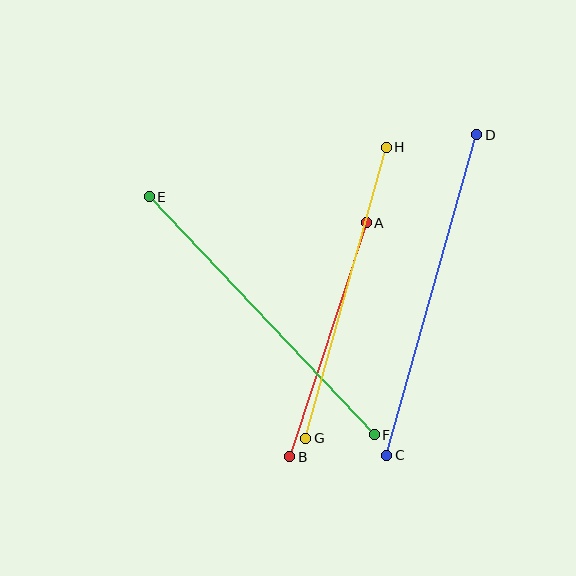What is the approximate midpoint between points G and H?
The midpoint is at approximately (346, 293) pixels.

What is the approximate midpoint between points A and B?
The midpoint is at approximately (328, 340) pixels.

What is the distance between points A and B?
The distance is approximately 246 pixels.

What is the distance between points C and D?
The distance is approximately 333 pixels.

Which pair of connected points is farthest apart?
Points C and D are farthest apart.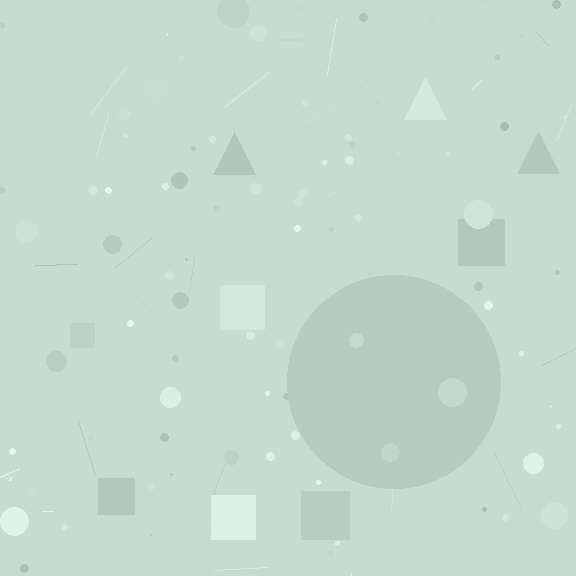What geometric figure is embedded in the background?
A circle is embedded in the background.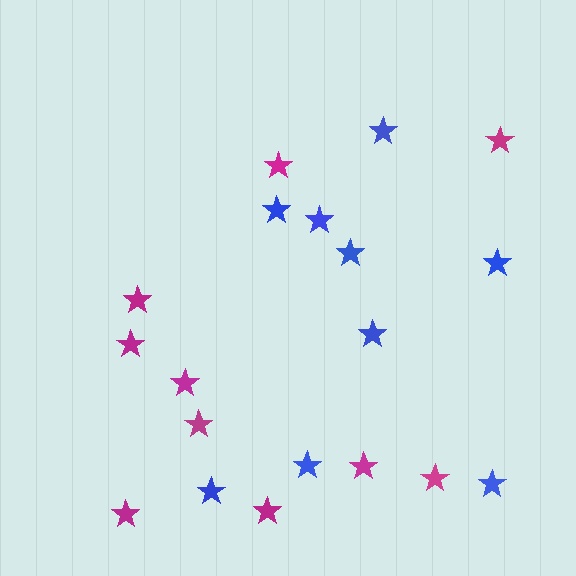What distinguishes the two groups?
There are 2 groups: one group of magenta stars (10) and one group of blue stars (9).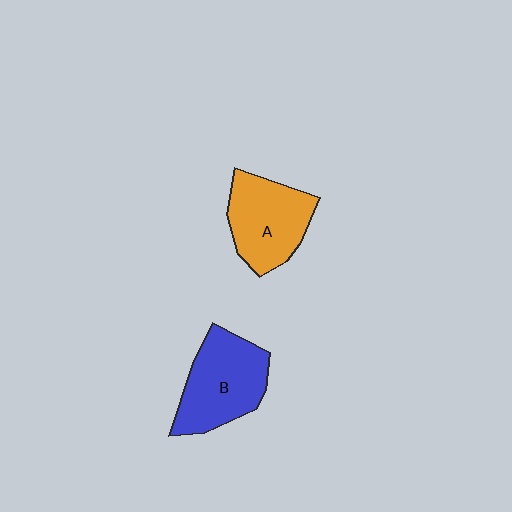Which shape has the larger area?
Shape B (blue).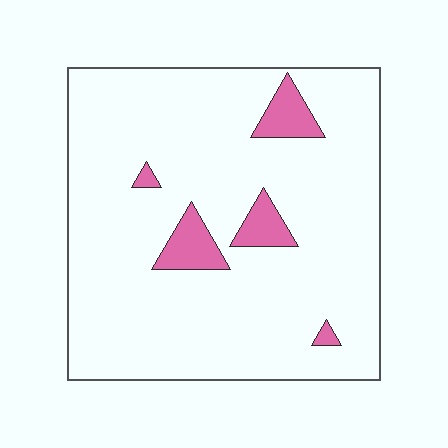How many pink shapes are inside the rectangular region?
5.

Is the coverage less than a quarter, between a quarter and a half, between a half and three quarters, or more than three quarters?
Less than a quarter.